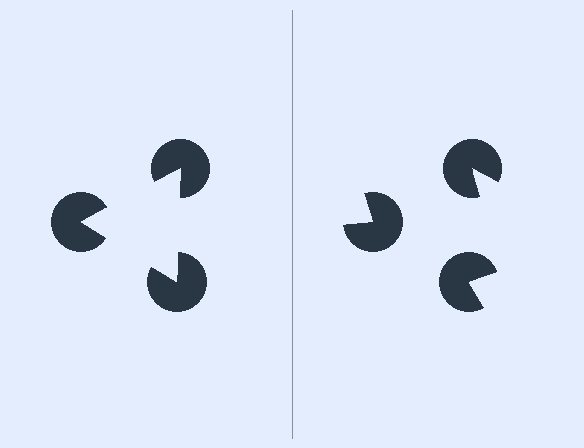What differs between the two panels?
The pac-man discs are positioned identically on both sides; only the wedge orientations differ. On the left they align to a triangle; on the right they are misaligned.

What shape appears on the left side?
An illusory triangle.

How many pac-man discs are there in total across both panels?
6 — 3 on each side.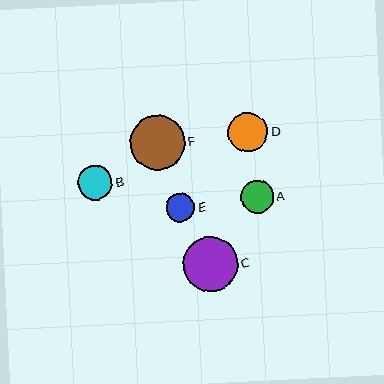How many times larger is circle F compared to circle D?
Circle F is approximately 1.4 times the size of circle D.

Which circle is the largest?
Circle F is the largest with a size of approximately 55 pixels.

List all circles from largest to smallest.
From largest to smallest: F, C, D, B, A, E.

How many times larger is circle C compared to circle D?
Circle C is approximately 1.4 times the size of circle D.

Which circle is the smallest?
Circle E is the smallest with a size of approximately 28 pixels.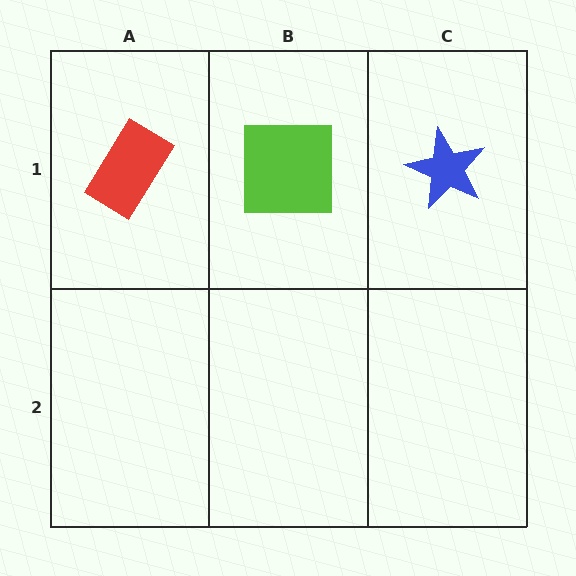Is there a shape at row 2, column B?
No, that cell is empty.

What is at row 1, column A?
A red rectangle.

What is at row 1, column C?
A blue star.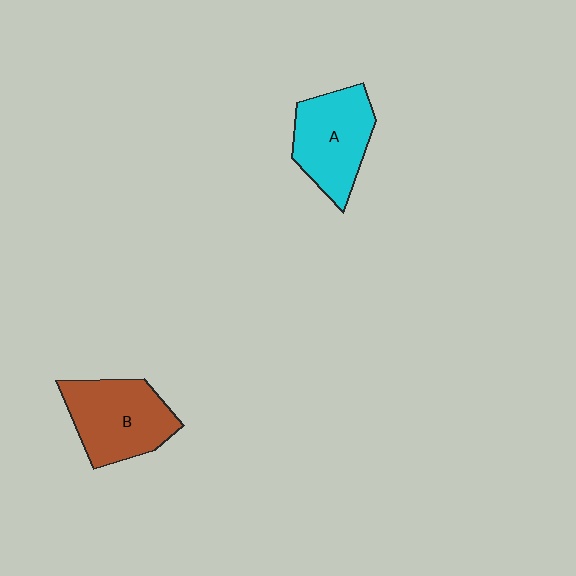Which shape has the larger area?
Shape B (brown).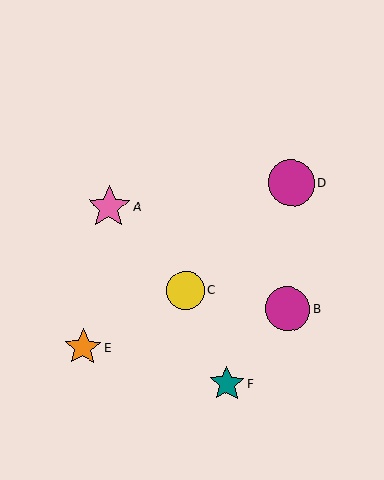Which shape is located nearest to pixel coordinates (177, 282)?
The yellow circle (labeled C) at (185, 290) is nearest to that location.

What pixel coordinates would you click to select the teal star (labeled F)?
Click at (227, 384) to select the teal star F.